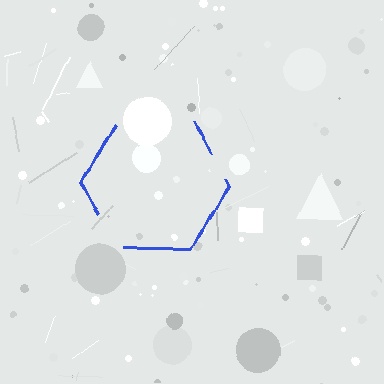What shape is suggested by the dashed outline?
The dashed outline suggests a hexagon.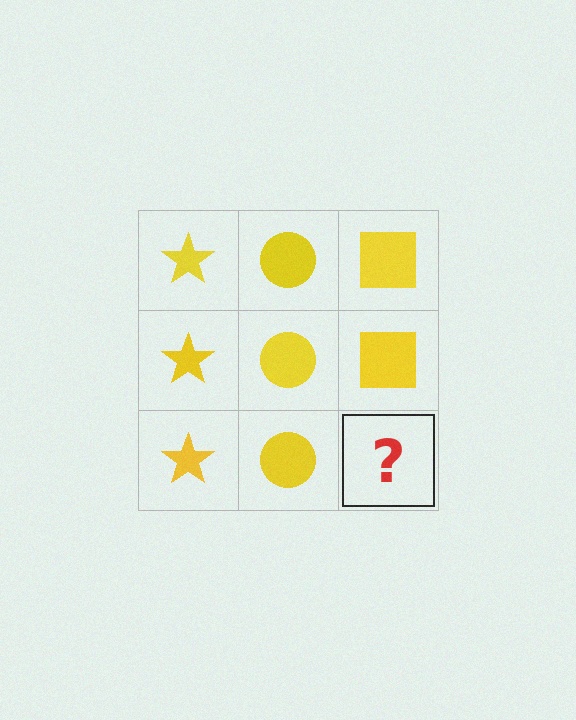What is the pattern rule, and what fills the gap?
The rule is that each column has a consistent shape. The gap should be filled with a yellow square.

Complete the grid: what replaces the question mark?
The question mark should be replaced with a yellow square.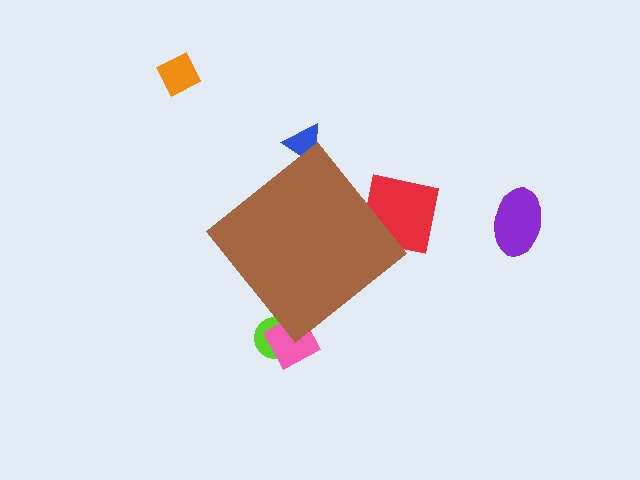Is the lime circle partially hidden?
Yes, the lime circle is partially hidden behind the brown diamond.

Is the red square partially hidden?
Yes, the red square is partially hidden behind the brown diamond.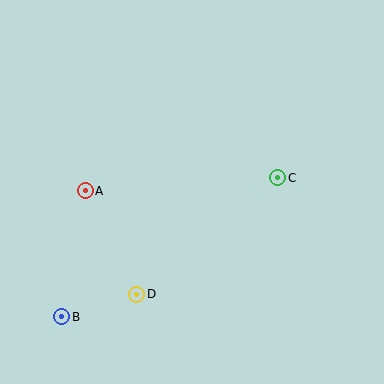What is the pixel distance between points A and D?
The distance between A and D is 115 pixels.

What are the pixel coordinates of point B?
Point B is at (62, 317).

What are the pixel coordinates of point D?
Point D is at (137, 294).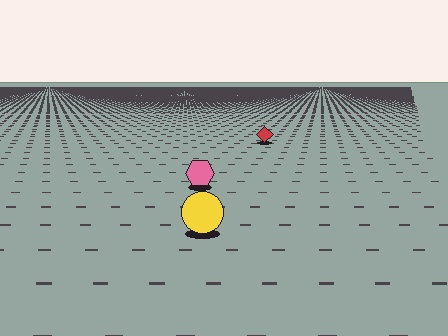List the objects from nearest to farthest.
From nearest to farthest: the yellow circle, the pink hexagon, the red diamond.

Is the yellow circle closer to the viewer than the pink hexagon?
Yes. The yellow circle is closer — you can tell from the texture gradient: the ground texture is coarser near it.